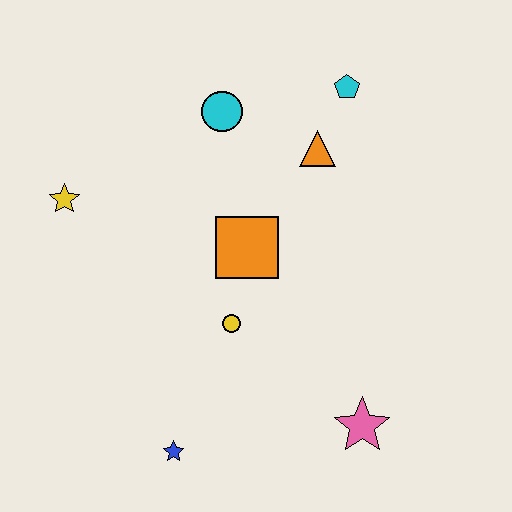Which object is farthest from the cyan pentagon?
The blue star is farthest from the cyan pentagon.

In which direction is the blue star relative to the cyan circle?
The blue star is below the cyan circle.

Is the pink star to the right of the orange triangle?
Yes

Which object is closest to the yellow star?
The cyan circle is closest to the yellow star.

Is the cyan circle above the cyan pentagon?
No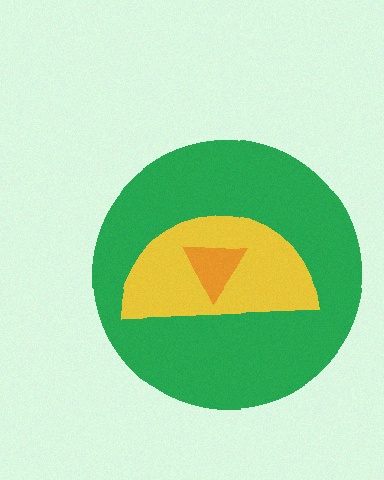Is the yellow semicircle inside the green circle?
Yes.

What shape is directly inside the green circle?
The yellow semicircle.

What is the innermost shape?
The orange triangle.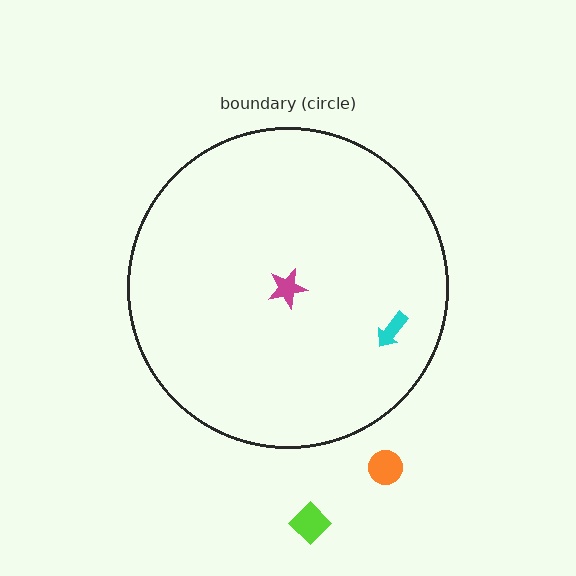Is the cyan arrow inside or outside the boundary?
Inside.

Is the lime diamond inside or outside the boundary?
Outside.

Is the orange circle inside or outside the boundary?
Outside.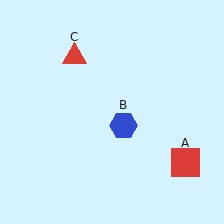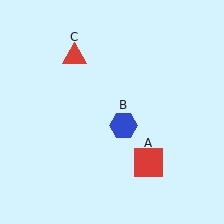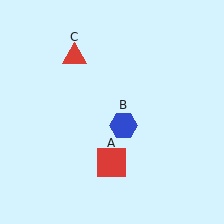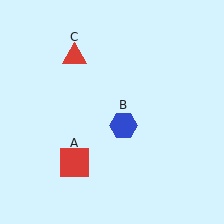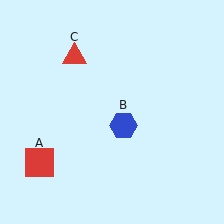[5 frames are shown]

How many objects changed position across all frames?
1 object changed position: red square (object A).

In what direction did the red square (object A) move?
The red square (object A) moved left.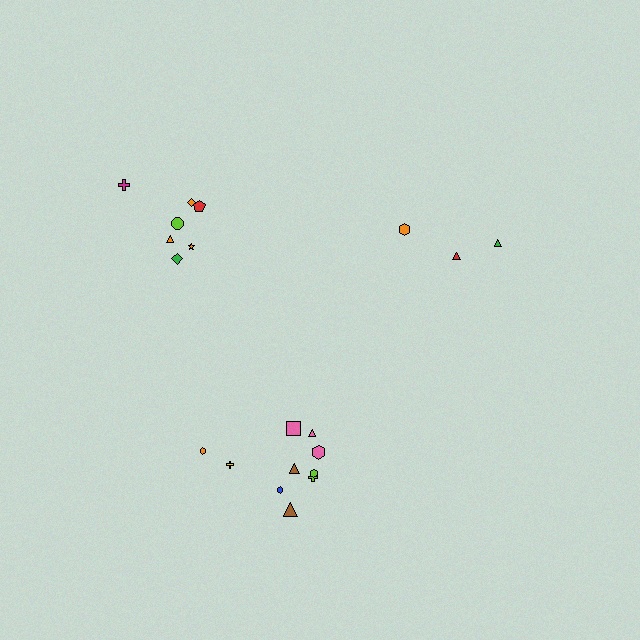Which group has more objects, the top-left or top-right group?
The top-left group.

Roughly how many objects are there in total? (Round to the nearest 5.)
Roughly 20 objects in total.